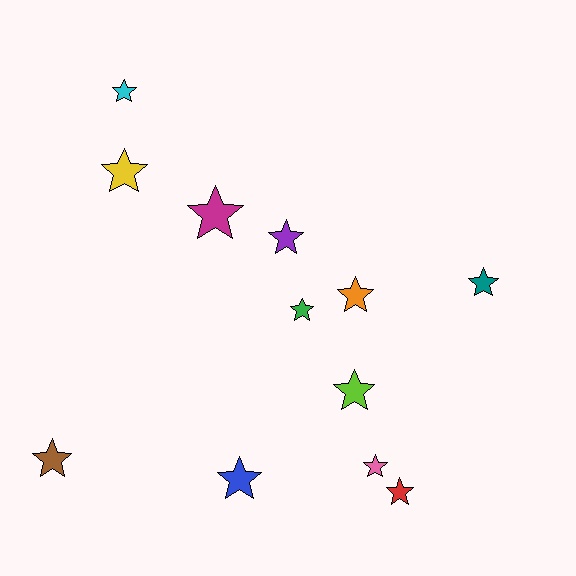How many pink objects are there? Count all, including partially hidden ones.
There is 1 pink object.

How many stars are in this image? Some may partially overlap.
There are 12 stars.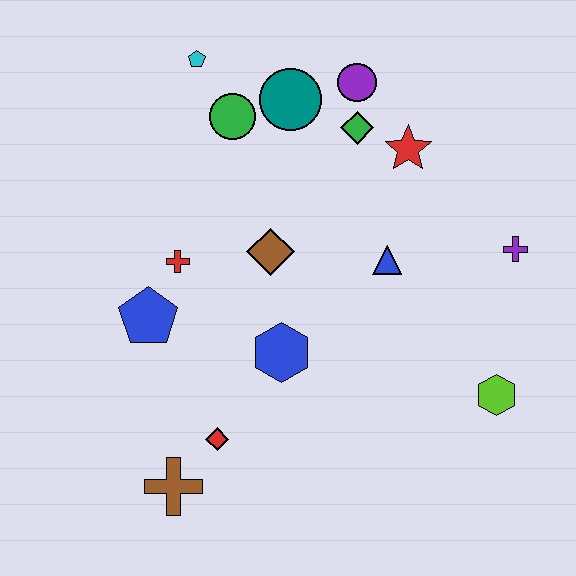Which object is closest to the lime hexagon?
The purple cross is closest to the lime hexagon.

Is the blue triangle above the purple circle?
No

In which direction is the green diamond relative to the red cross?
The green diamond is to the right of the red cross.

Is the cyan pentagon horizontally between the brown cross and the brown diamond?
Yes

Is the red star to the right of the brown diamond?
Yes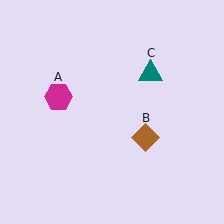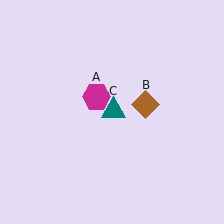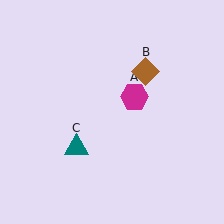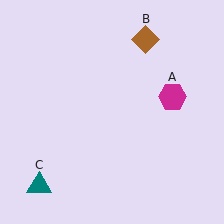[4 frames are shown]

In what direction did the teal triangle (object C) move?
The teal triangle (object C) moved down and to the left.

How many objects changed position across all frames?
3 objects changed position: magenta hexagon (object A), brown diamond (object B), teal triangle (object C).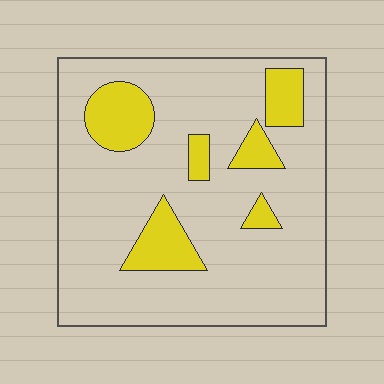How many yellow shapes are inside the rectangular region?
6.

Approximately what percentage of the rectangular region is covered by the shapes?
Approximately 20%.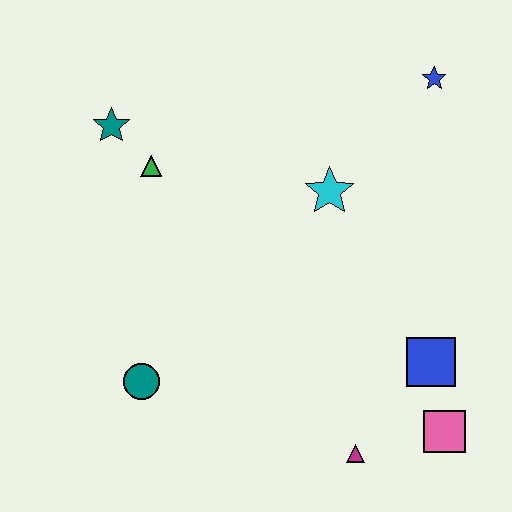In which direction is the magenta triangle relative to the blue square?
The magenta triangle is below the blue square.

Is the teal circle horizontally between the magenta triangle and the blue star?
No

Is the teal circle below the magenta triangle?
No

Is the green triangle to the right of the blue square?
No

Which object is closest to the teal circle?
The green triangle is closest to the teal circle.